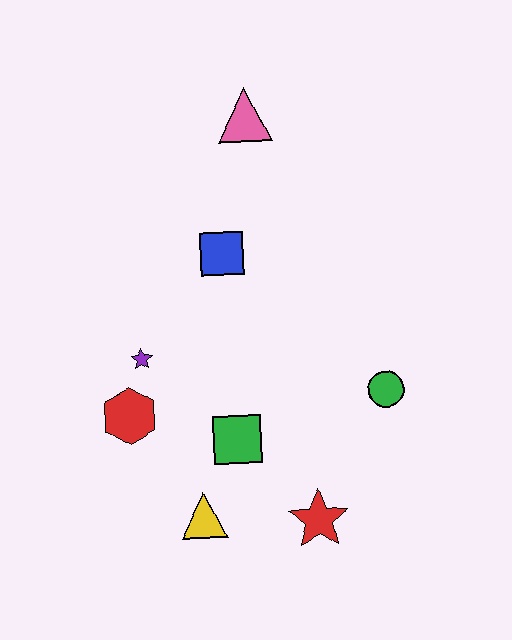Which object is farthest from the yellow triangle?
The pink triangle is farthest from the yellow triangle.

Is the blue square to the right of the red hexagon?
Yes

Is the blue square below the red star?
No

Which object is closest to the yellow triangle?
The green square is closest to the yellow triangle.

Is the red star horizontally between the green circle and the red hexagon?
Yes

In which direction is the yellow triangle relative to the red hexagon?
The yellow triangle is below the red hexagon.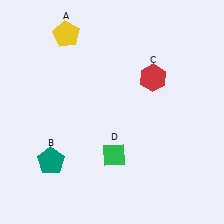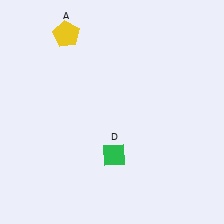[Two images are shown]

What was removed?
The red hexagon (C), the teal pentagon (B) were removed in Image 2.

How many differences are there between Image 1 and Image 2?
There are 2 differences between the two images.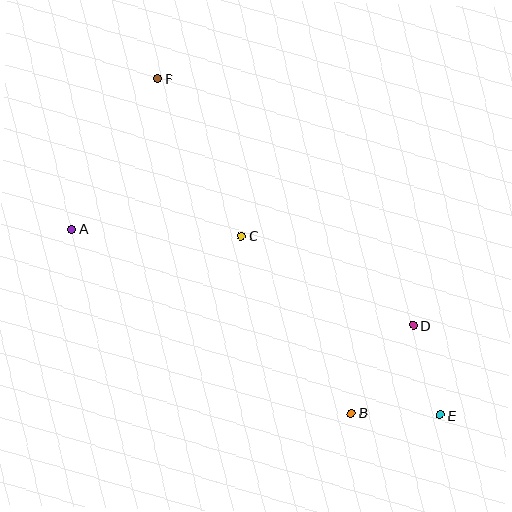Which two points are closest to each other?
Points B and E are closest to each other.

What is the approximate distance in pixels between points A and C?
The distance between A and C is approximately 170 pixels.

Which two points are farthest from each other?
Points E and F are farthest from each other.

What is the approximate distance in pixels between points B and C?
The distance between B and C is approximately 209 pixels.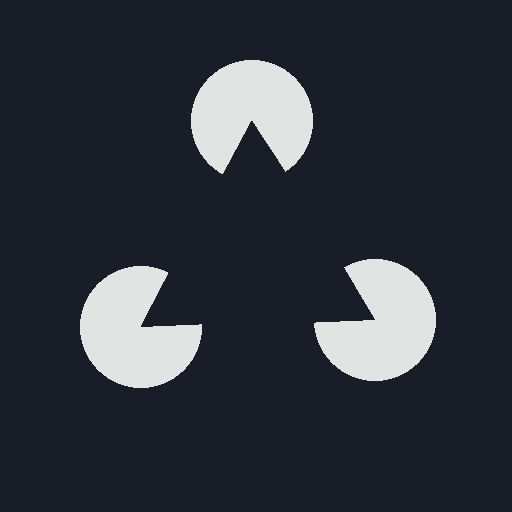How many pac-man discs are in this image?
There are 3 — one at each vertex of the illusory triangle.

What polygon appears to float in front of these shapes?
An illusory triangle — its edges are inferred from the aligned wedge cuts in the pac-man discs, not physically drawn.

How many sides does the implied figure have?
3 sides.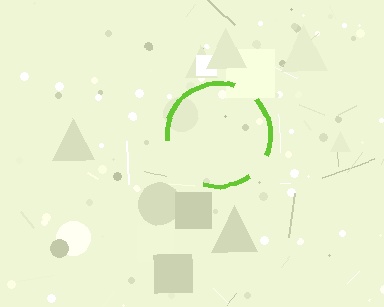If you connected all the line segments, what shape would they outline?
They would outline a circle.